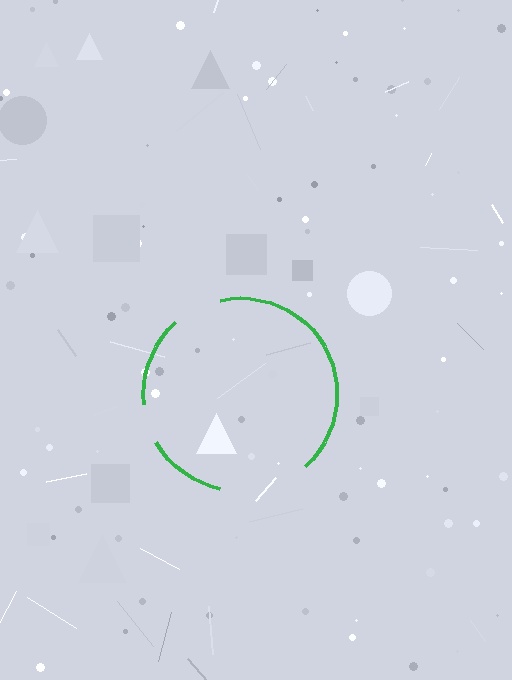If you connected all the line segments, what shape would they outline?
They would outline a circle.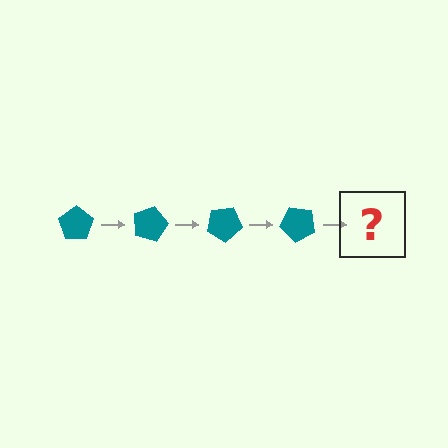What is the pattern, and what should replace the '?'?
The pattern is that the pentagon rotates 15 degrees each step. The '?' should be a teal pentagon rotated 60 degrees.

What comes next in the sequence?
The next element should be a teal pentagon rotated 60 degrees.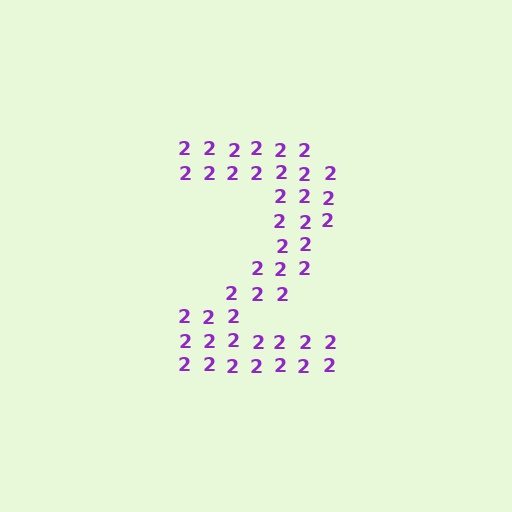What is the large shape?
The large shape is the digit 2.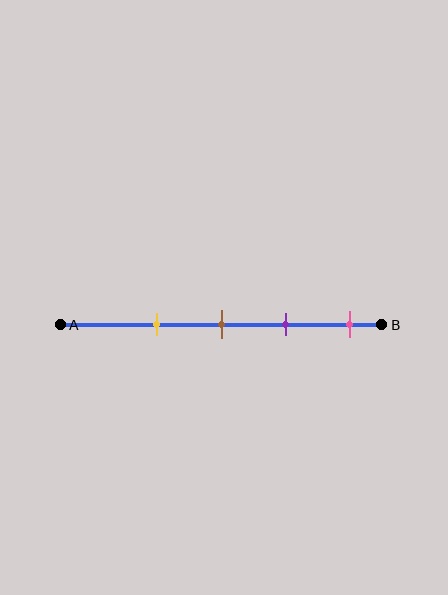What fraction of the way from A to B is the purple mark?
The purple mark is approximately 70% (0.7) of the way from A to B.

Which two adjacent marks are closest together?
The brown and purple marks are the closest adjacent pair.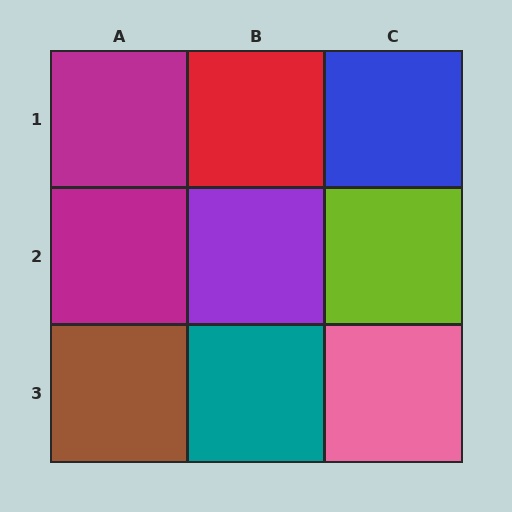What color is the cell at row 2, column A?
Magenta.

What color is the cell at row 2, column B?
Purple.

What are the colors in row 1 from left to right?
Magenta, red, blue.